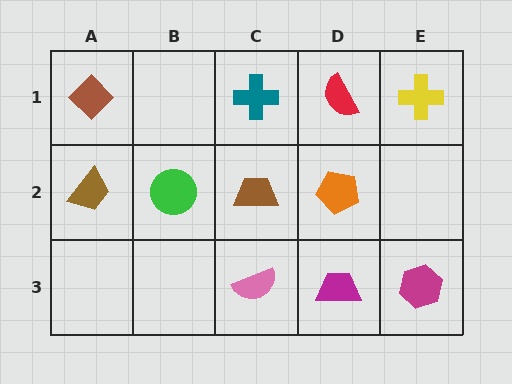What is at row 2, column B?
A green circle.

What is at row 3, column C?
A pink semicircle.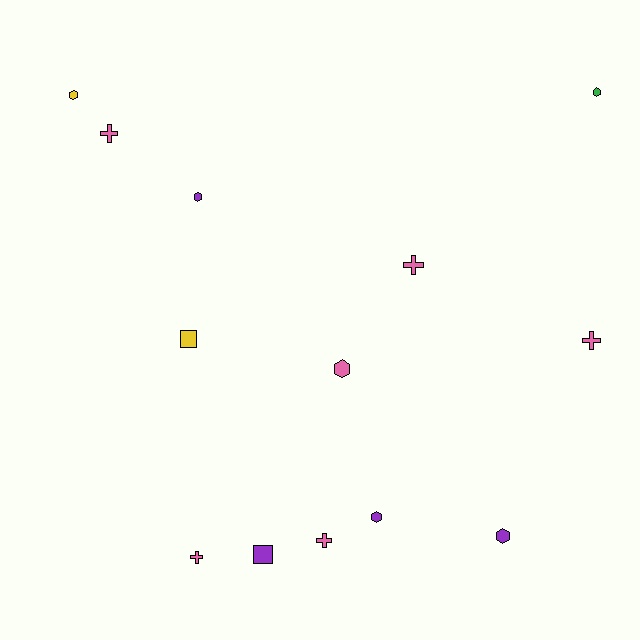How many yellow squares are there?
There is 1 yellow square.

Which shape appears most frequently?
Hexagon, with 6 objects.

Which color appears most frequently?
Pink, with 6 objects.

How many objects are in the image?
There are 13 objects.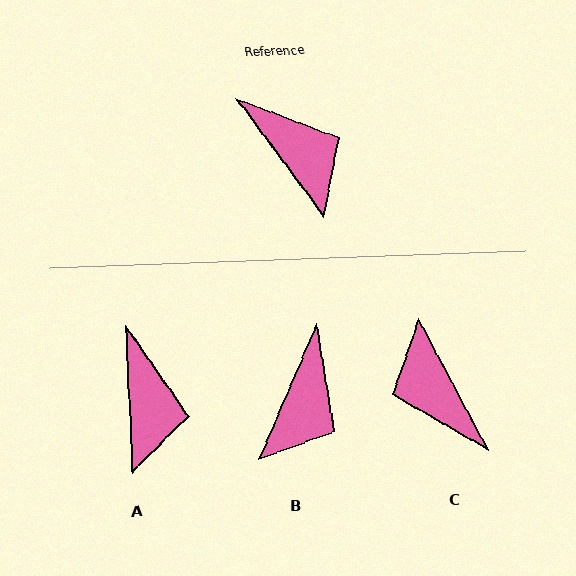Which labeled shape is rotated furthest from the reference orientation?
C, about 171 degrees away.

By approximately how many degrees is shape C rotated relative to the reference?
Approximately 171 degrees counter-clockwise.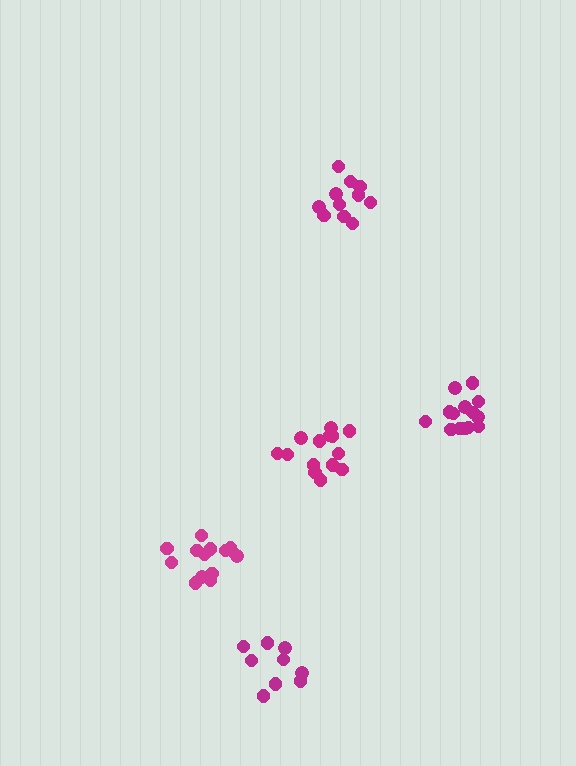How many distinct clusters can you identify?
There are 5 distinct clusters.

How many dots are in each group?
Group 1: 9 dots, Group 2: 11 dots, Group 3: 14 dots, Group 4: 14 dots, Group 5: 14 dots (62 total).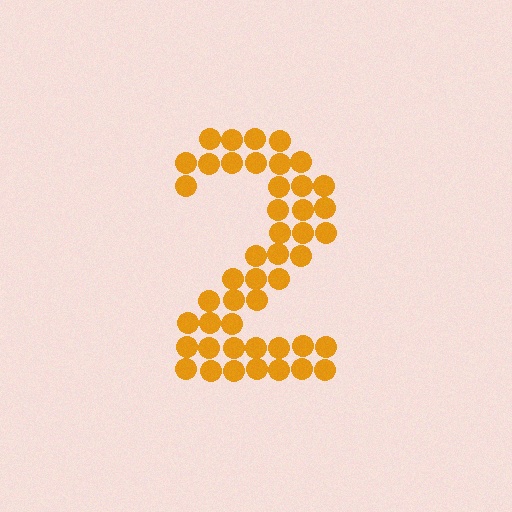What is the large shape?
The large shape is the digit 2.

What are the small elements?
The small elements are circles.